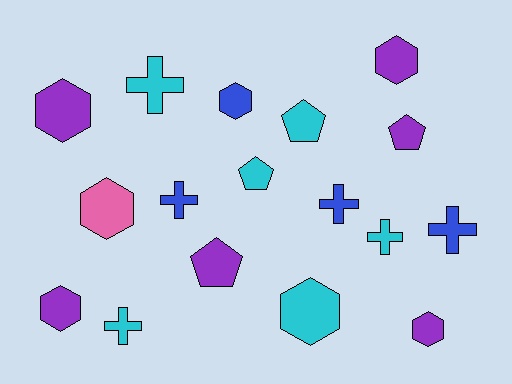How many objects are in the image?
There are 17 objects.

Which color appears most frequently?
Purple, with 6 objects.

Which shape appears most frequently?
Hexagon, with 7 objects.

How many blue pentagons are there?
There are no blue pentagons.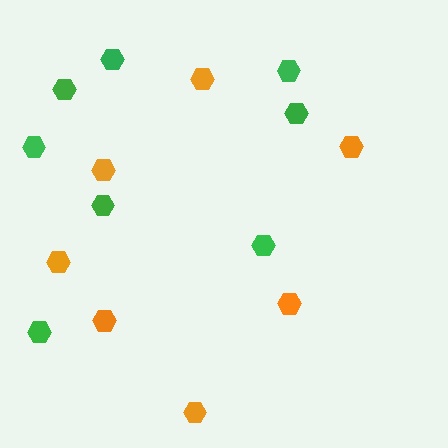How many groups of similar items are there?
There are 2 groups: one group of green hexagons (8) and one group of orange hexagons (7).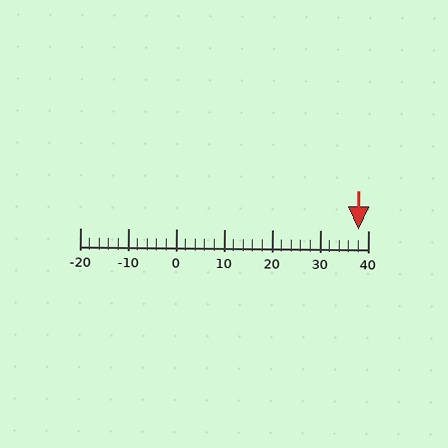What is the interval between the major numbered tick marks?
The major tick marks are spaced 10 units apart.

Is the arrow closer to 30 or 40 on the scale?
The arrow is closer to 40.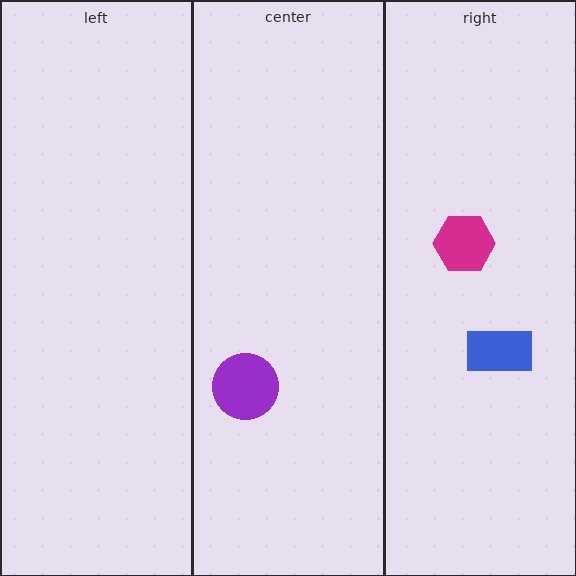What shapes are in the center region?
The purple circle.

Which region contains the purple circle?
The center region.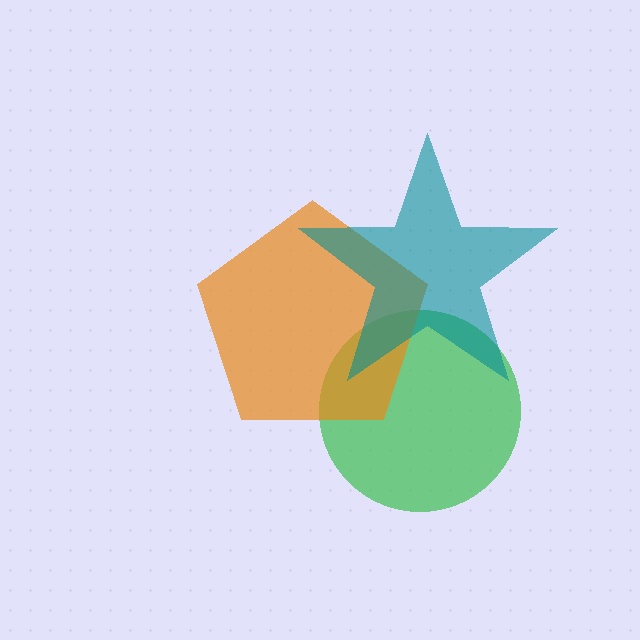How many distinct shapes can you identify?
There are 3 distinct shapes: a green circle, an orange pentagon, a teal star.